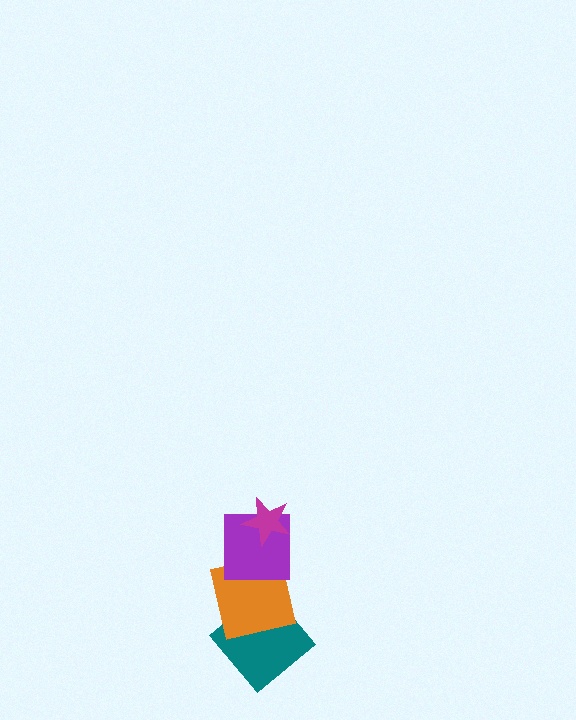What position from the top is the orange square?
The orange square is 3rd from the top.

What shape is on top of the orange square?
The purple square is on top of the orange square.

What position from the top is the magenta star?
The magenta star is 1st from the top.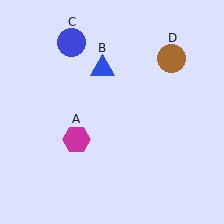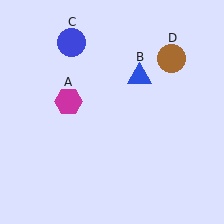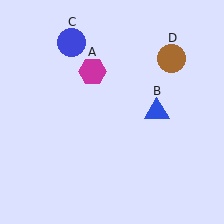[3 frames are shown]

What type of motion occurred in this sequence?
The magenta hexagon (object A), blue triangle (object B) rotated clockwise around the center of the scene.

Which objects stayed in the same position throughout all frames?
Blue circle (object C) and brown circle (object D) remained stationary.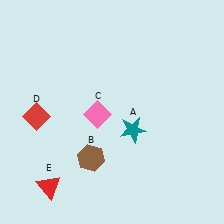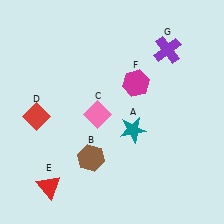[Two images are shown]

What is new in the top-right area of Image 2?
A purple cross (G) was added in the top-right area of Image 2.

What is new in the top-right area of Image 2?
A magenta hexagon (F) was added in the top-right area of Image 2.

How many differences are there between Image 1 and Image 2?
There are 2 differences between the two images.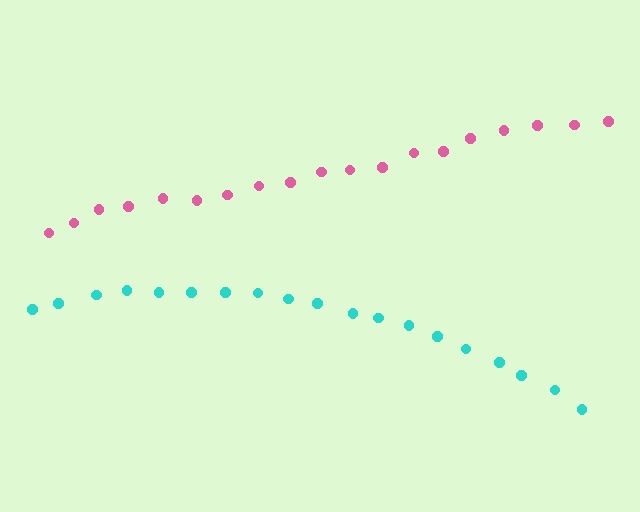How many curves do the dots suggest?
There are 2 distinct paths.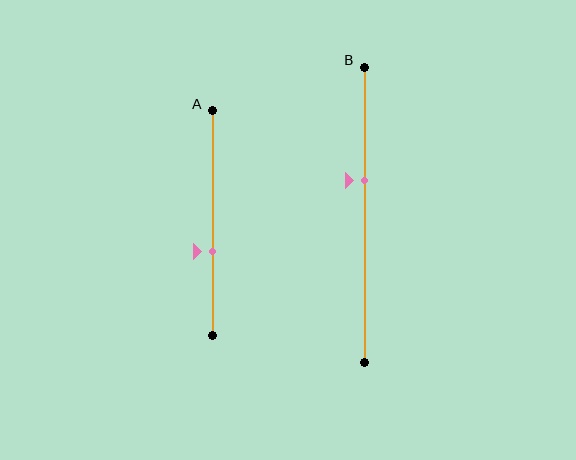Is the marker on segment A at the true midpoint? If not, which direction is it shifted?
No, the marker on segment A is shifted downward by about 13% of the segment length.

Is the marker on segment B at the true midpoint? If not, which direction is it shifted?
No, the marker on segment B is shifted upward by about 12% of the segment length.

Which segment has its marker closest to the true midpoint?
Segment B has its marker closest to the true midpoint.